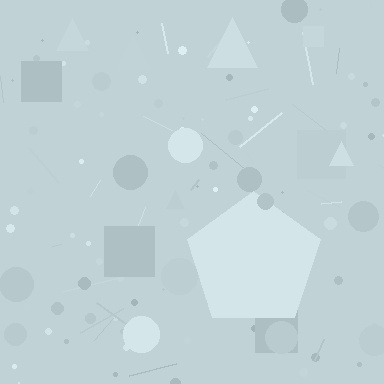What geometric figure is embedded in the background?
A pentagon is embedded in the background.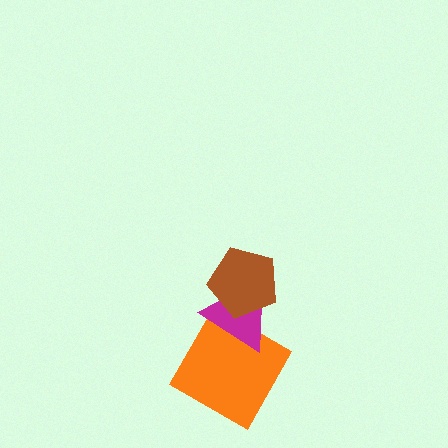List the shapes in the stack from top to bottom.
From top to bottom: the brown pentagon, the magenta triangle, the orange square.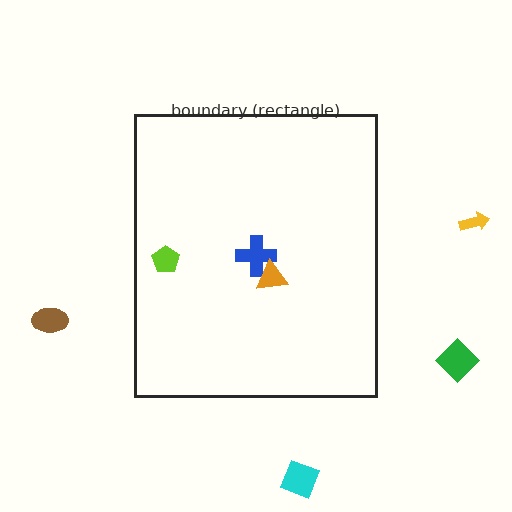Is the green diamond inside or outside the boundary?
Outside.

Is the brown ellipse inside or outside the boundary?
Outside.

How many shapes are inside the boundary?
3 inside, 4 outside.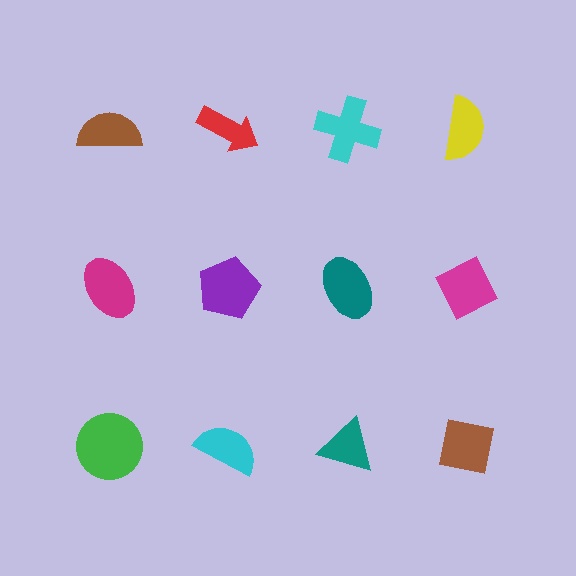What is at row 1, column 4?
A yellow semicircle.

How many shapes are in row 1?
4 shapes.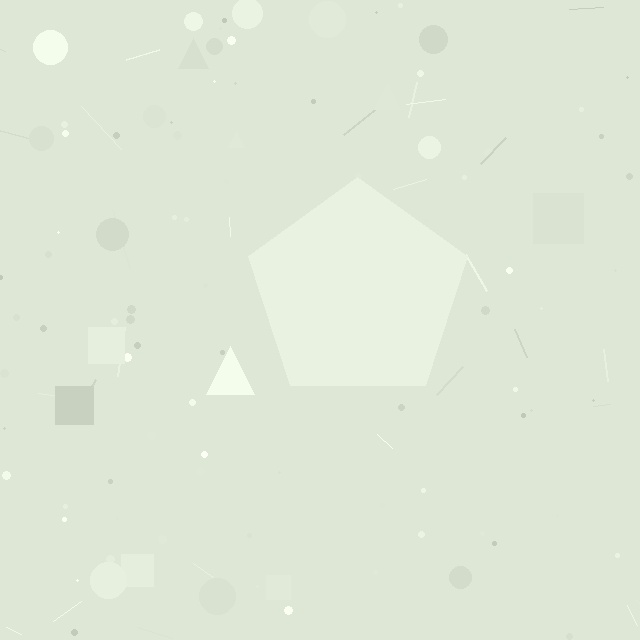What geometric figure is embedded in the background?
A pentagon is embedded in the background.